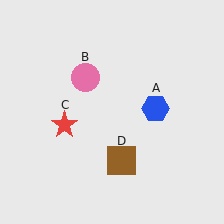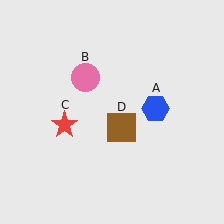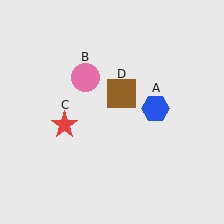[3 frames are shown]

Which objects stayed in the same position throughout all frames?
Blue hexagon (object A) and pink circle (object B) and red star (object C) remained stationary.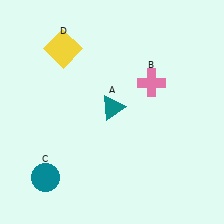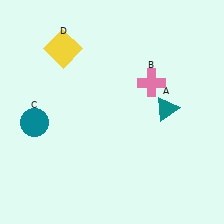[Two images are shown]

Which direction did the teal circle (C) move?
The teal circle (C) moved up.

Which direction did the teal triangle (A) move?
The teal triangle (A) moved right.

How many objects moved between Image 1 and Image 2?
2 objects moved between the two images.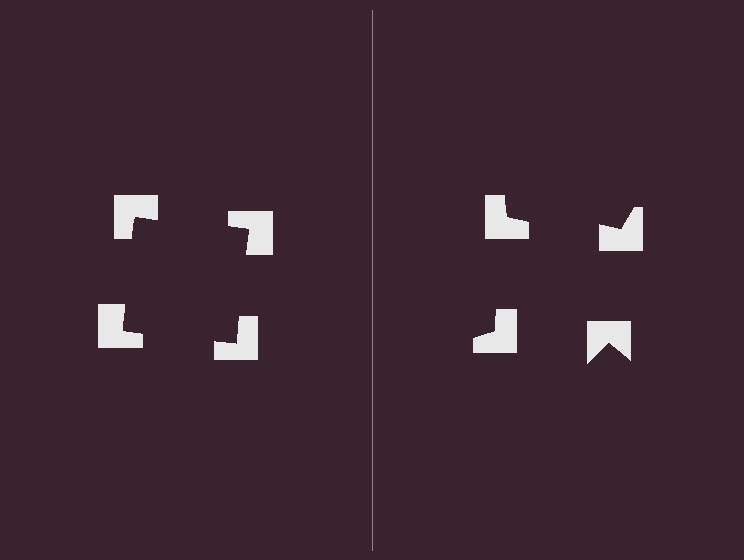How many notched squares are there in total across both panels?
8 — 4 on each side.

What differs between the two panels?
The notched squares are positioned identically on both sides; only the wedge orientations differ. On the left they align to a square; on the right they are misaligned.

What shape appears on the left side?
An illusory square.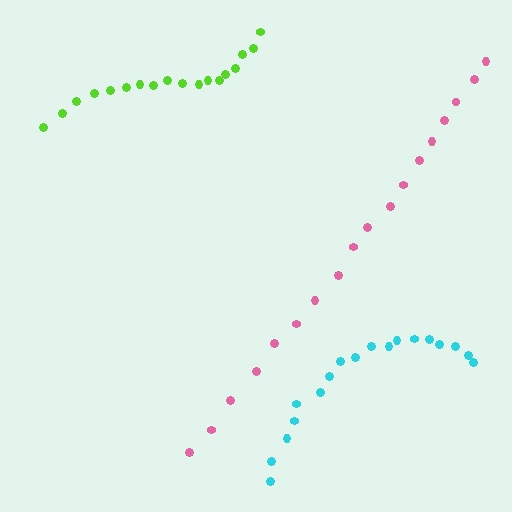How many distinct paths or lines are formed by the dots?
There are 3 distinct paths.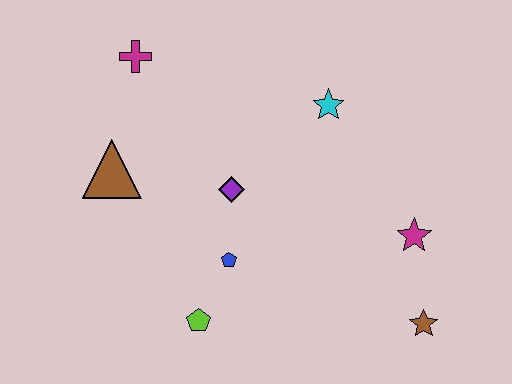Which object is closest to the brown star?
The magenta star is closest to the brown star.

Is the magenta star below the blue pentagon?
No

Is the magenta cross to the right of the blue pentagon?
No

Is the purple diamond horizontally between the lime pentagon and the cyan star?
Yes